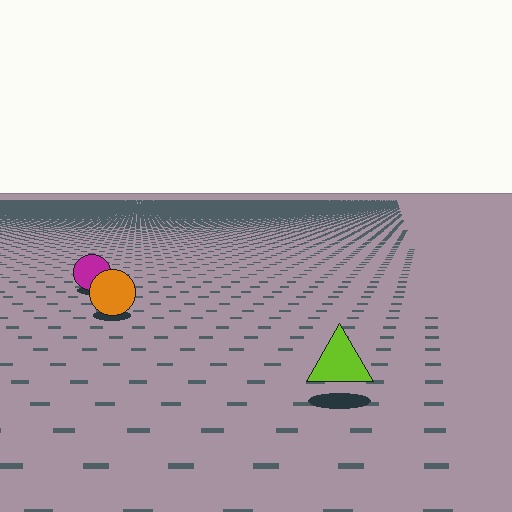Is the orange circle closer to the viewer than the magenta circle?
Yes. The orange circle is closer — you can tell from the texture gradient: the ground texture is coarser near it.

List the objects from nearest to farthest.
From nearest to farthest: the lime triangle, the orange circle, the magenta circle.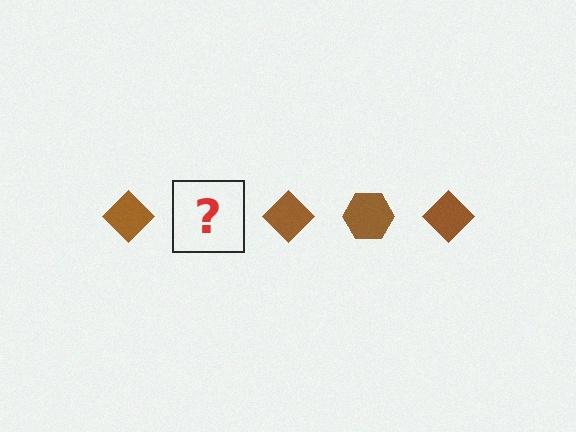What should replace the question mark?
The question mark should be replaced with a brown hexagon.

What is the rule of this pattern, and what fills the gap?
The rule is that the pattern cycles through diamond, hexagon shapes in brown. The gap should be filled with a brown hexagon.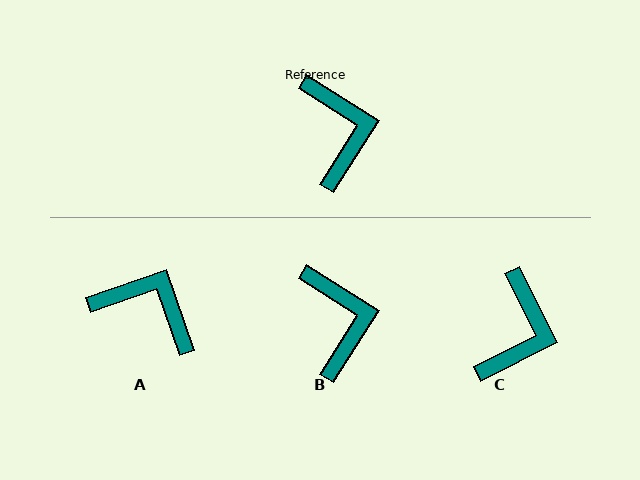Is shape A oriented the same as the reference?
No, it is off by about 52 degrees.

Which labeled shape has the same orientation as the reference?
B.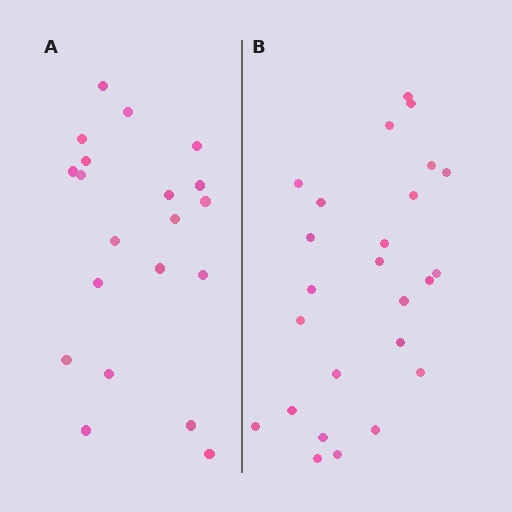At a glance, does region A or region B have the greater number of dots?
Region B (the right region) has more dots.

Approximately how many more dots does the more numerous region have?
Region B has about 5 more dots than region A.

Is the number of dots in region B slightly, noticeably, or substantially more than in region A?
Region B has noticeably more, but not dramatically so. The ratio is roughly 1.2 to 1.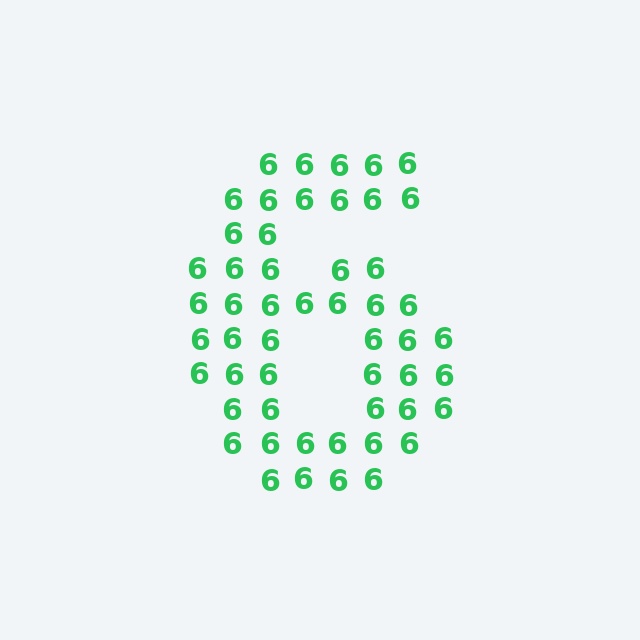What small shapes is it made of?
It is made of small digit 6's.